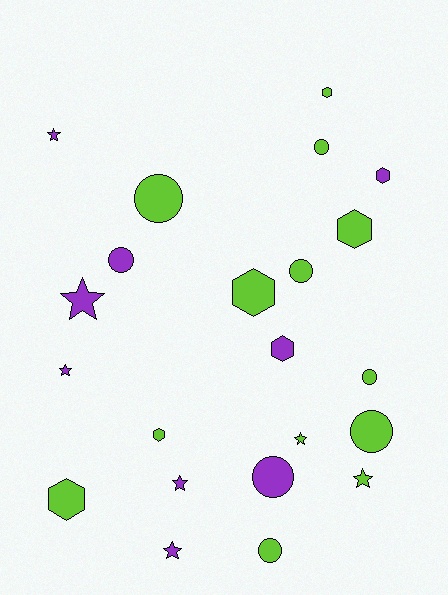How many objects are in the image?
There are 22 objects.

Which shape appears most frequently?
Circle, with 8 objects.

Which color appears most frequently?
Lime, with 13 objects.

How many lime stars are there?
There are 2 lime stars.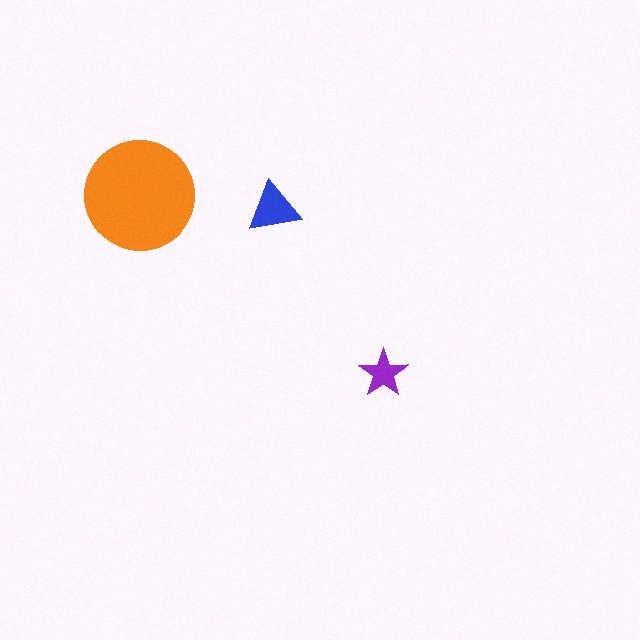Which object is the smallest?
The purple star.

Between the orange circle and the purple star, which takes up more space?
The orange circle.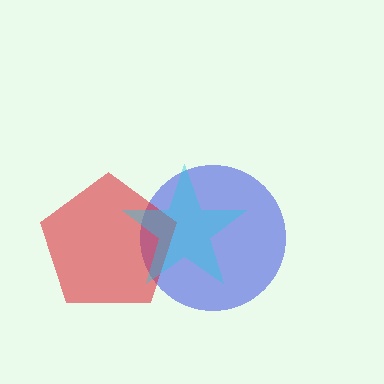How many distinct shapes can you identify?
There are 3 distinct shapes: a blue circle, a red pentagon, a cyan star.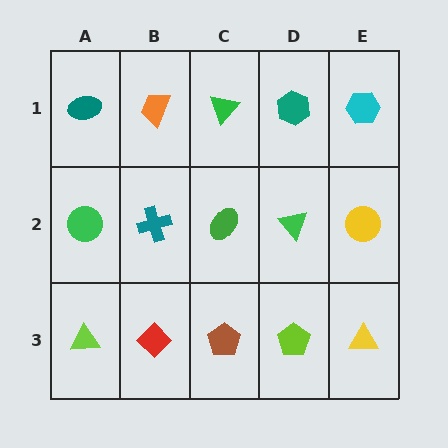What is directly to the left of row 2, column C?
A teal cross.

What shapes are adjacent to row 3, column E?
A yellow circle (row 2, column E), a lime pentagon (row 3, column D).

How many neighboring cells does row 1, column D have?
3.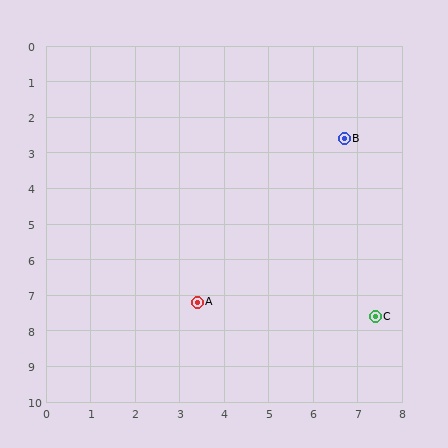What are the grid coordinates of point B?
Point B is at approximately (6.7, 2.6).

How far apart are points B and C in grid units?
Points B and C are about 5.0 grid units apart.